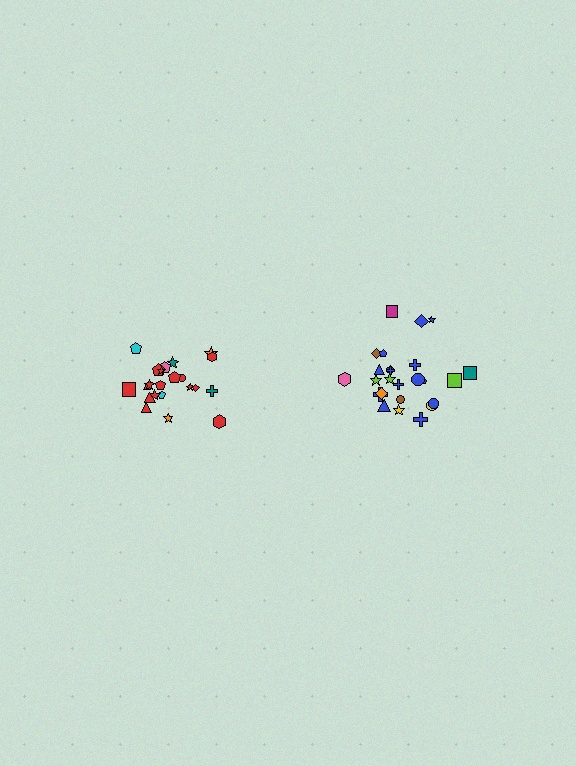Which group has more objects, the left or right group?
The right group.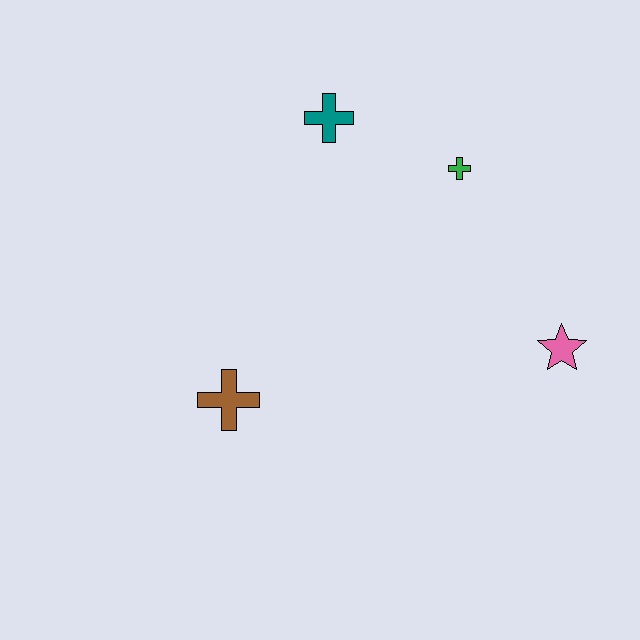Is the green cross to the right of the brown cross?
Yes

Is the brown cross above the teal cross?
No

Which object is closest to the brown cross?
The teal cross is closest to the brown cross.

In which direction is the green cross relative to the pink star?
The green cross is above the pink star.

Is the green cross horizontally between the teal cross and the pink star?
Yes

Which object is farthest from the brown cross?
The pink star is farthest from the brown cross.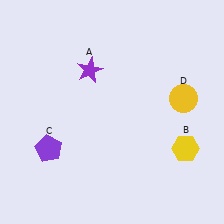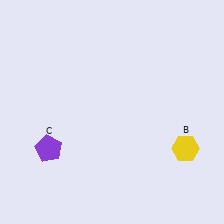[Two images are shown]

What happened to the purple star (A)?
The purple star (A) was removed in Image 2. It was in the top-left area of Image 1.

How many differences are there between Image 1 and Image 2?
There are 2 differences between the two images.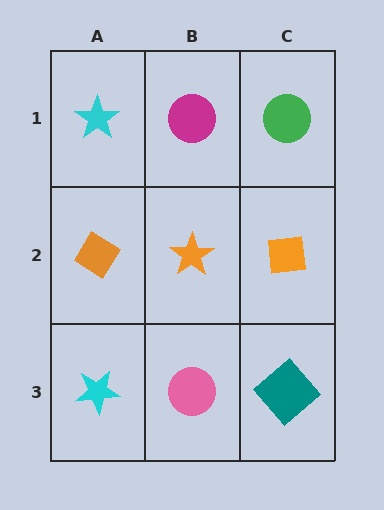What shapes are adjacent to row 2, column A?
A cyan star (row 1, column A), a cyan star (row 3, column A), an orange star (row 2, column B).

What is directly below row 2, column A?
A cyan star.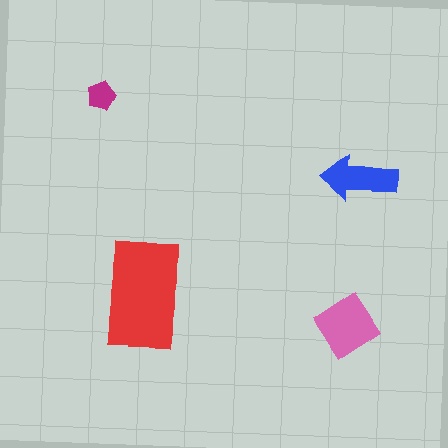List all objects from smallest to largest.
The magenta pentagon, the blue arrow, the pink diamond, the red rectangle.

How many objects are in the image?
There are 4 objects in the image.